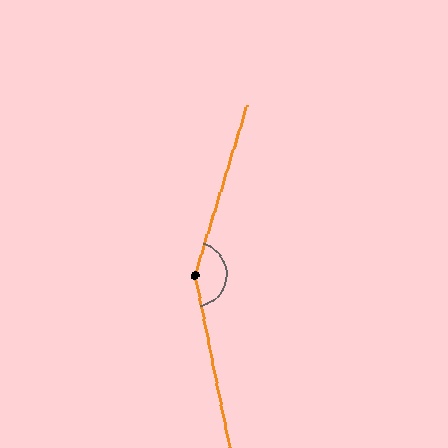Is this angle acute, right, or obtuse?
It is obtuse.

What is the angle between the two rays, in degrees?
Approximately 151 degrees.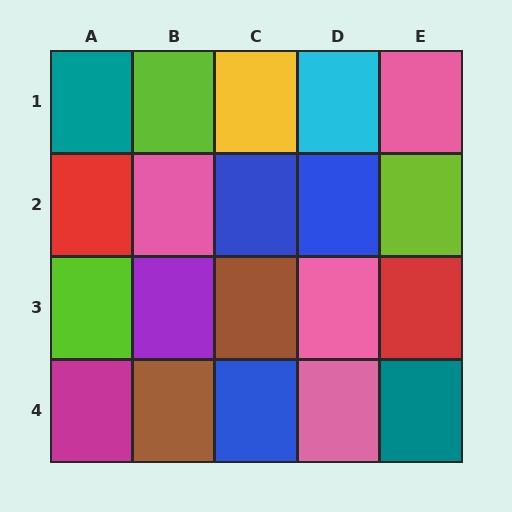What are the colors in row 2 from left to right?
Red, pink, blue, blue, lime.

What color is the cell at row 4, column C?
Blue.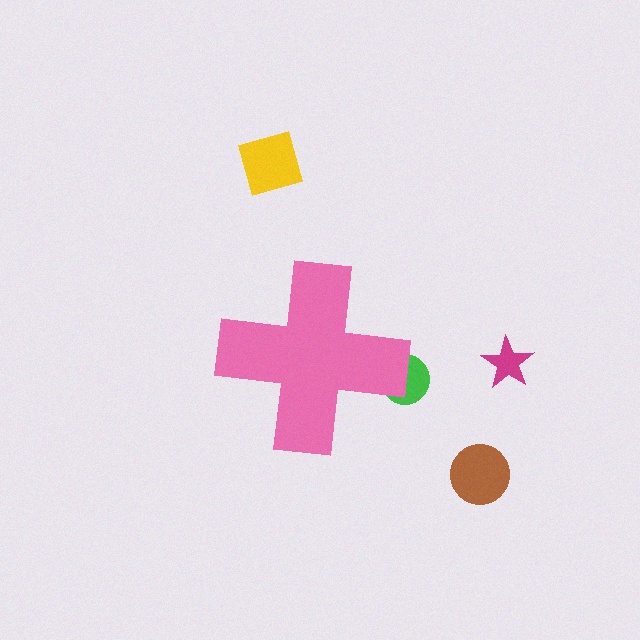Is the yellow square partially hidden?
No, the yellow square is fully visible.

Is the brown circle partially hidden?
No, the brown circle is fully visible.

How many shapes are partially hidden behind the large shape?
1 shape is partially hidden.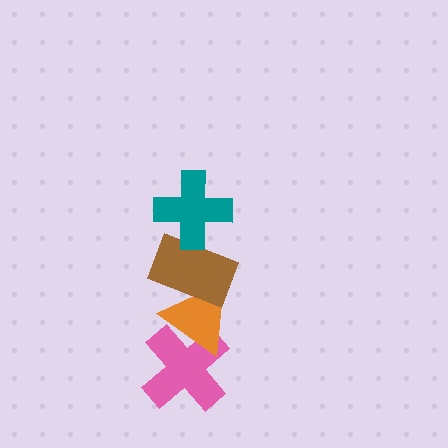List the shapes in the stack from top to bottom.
From top to bottom: the teal cross, the brown rectangle, the orange triangle, the pink cross.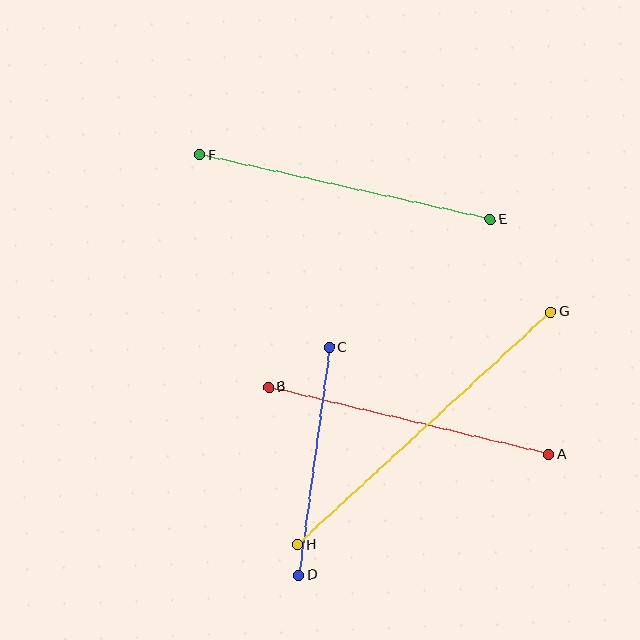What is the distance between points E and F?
The distance is approximately 297 pixels.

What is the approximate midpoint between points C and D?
The midpoint is at approximately (314, 461) pixels.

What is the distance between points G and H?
The distance is approximately 344 pixels.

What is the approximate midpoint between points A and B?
The midpoint is at approximately (409, 421) pixels.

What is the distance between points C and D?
The distance is approximately 230 pixels.